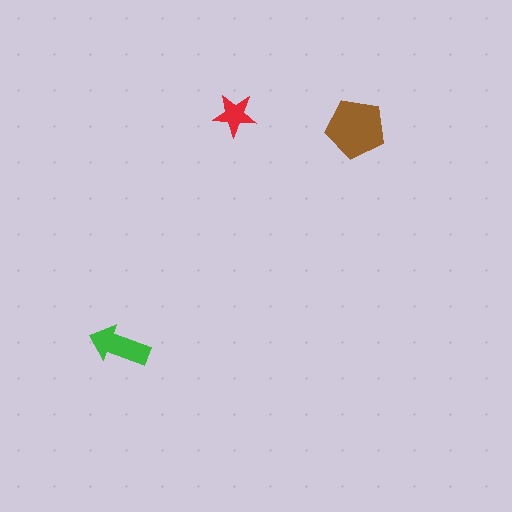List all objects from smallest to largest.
The red star, the green arrow, the brown pentagon.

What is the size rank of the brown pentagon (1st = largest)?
1st.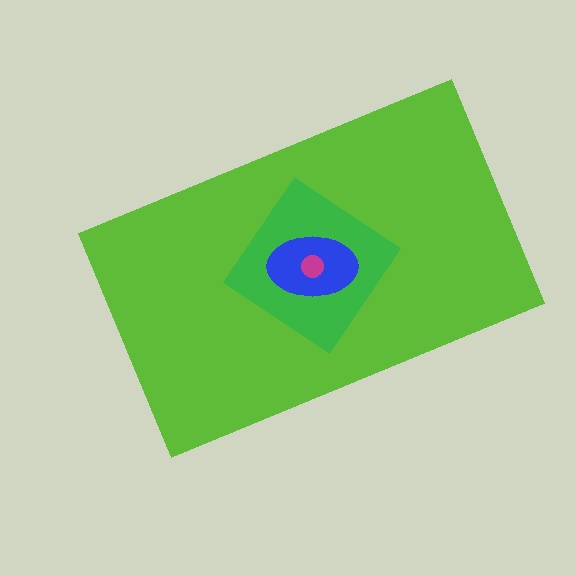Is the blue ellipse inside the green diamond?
Yes.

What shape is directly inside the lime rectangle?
The green diamond.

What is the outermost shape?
The lime rectangle.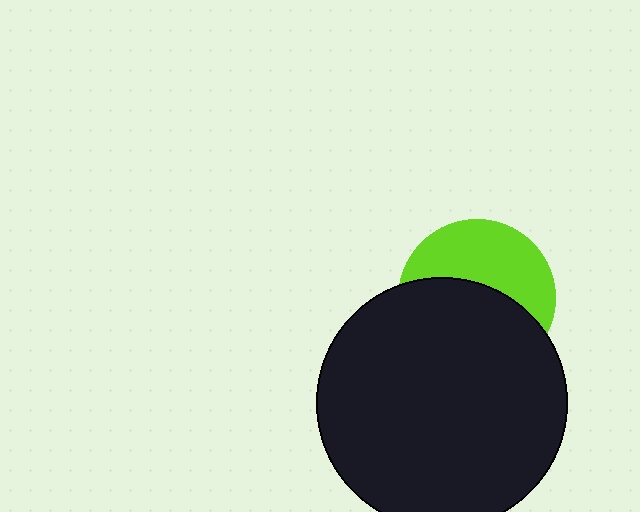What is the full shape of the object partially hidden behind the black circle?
The partially hidden object is a lime circle.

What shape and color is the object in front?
The object in front is a black circle.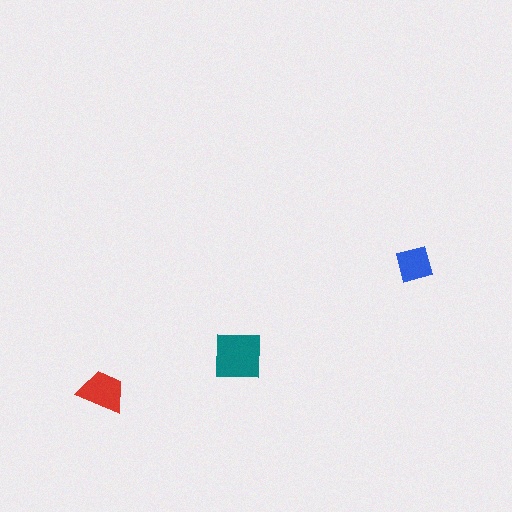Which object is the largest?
The teal square.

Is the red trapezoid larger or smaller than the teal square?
Smaller.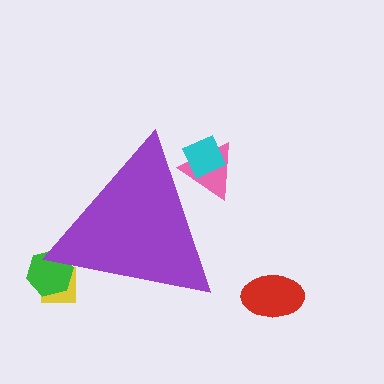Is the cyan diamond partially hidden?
Yes, the cyan diamond is partially hidden behind the purple triangle.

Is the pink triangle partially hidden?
Yes, the pink triangle is partially hidden behind the purple triangle.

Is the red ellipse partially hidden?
No, the red ellipse is fully visible.